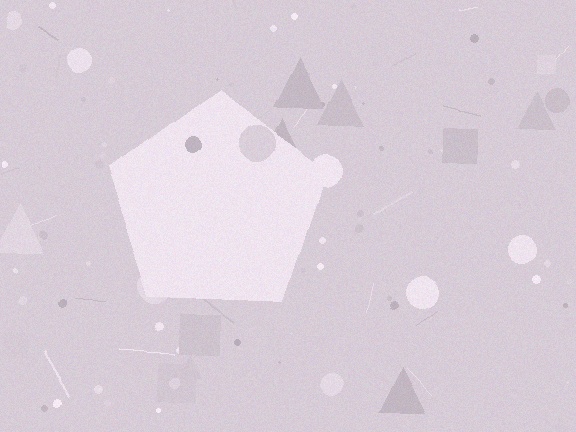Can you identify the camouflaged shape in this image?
The camouflaged shape is a pentagon.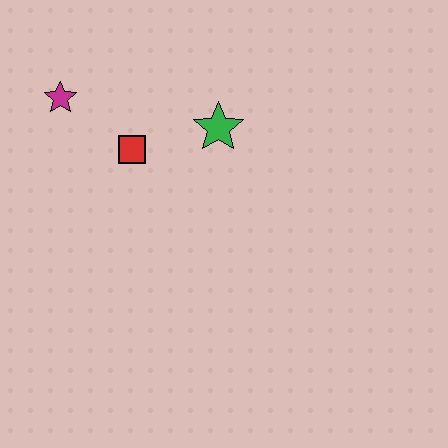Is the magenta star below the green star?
No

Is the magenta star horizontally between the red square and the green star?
No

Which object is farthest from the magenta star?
The green star is farthest from the magenta star.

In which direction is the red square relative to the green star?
The red square is to the left of the green star.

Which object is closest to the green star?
The red square is closest to the green star.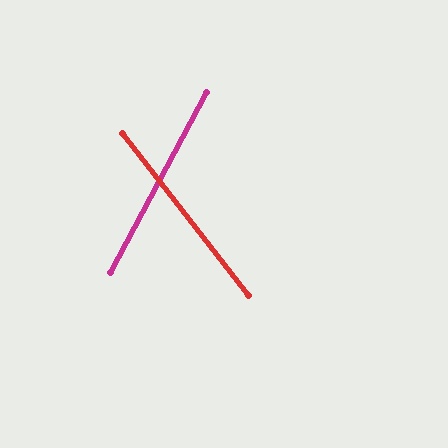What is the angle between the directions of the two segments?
Approximately 66 degrees.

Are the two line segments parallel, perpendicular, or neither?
Neither parallel nor perpendicular — they differ by about 66°.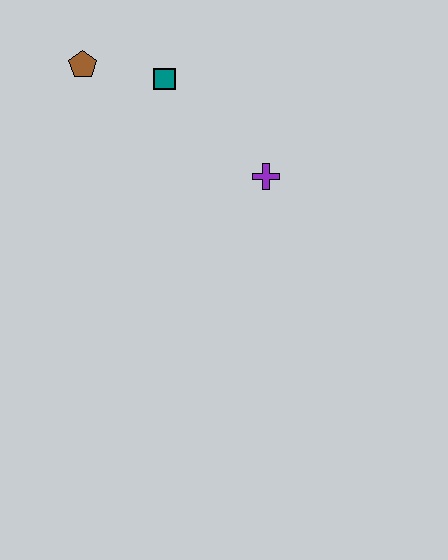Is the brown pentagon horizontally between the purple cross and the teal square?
No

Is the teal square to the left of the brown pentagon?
No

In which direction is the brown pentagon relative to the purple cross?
The brown pentagon is to the left of the purple cross.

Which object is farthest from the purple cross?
The brown pentagon is farthest from the purple cross.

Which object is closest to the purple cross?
The teal square is closest to the purple cross.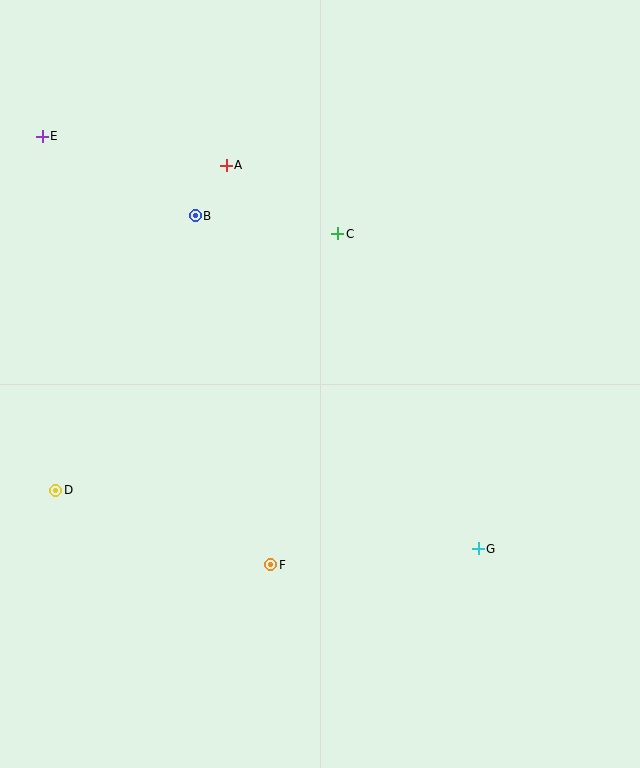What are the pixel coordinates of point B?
Point B is at (195, 216).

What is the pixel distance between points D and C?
The distance between D and C is 381 pixels.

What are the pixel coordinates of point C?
Point C is at (338, 234).